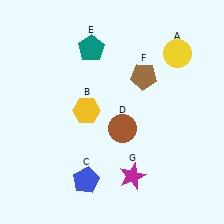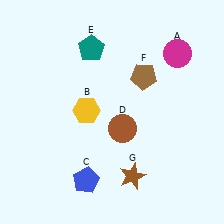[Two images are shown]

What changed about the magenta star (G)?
In Image 1, G is magenta. In Image 2, it changed to brown.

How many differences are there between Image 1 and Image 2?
There are 2 differences between the two images.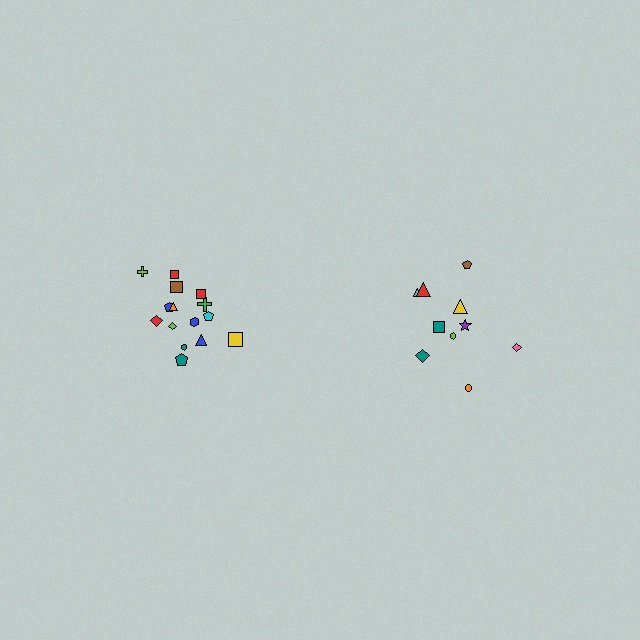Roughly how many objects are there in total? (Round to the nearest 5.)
Roughly 25 objects in total.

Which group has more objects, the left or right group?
The left group.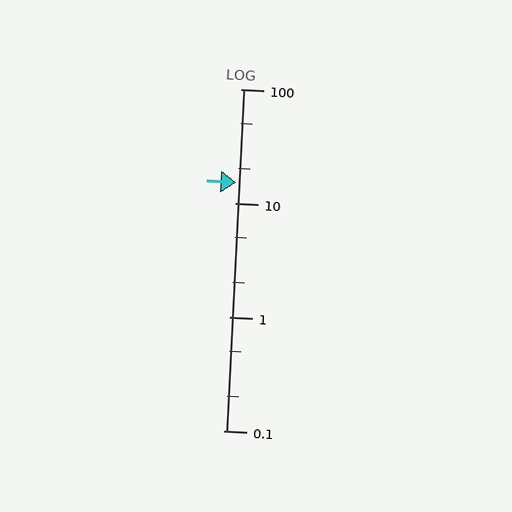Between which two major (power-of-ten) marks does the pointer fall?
The pointer is between 10 and 100.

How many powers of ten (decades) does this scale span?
The scale spans 3 decades, from 0.1 to 100.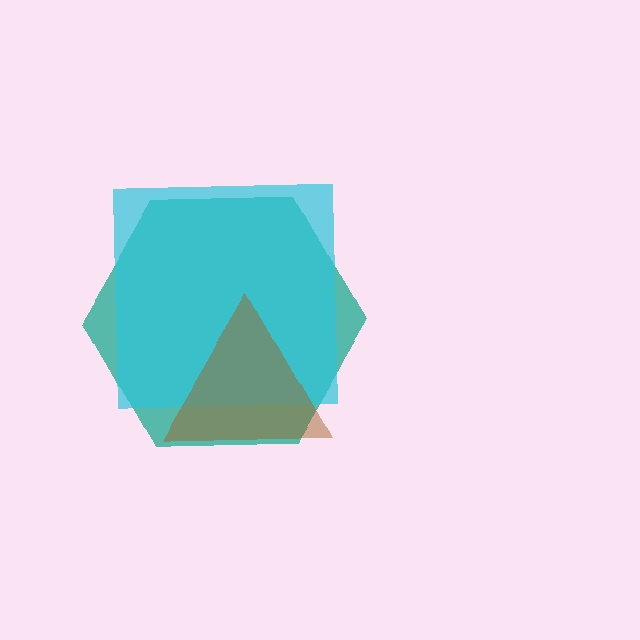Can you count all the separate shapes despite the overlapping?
Yes, there are 3 separate shapes.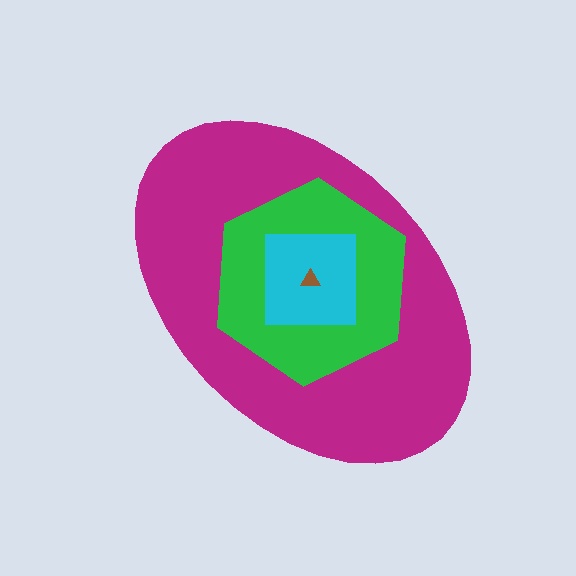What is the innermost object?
The brown triangle.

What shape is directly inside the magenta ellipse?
The green hexagon.